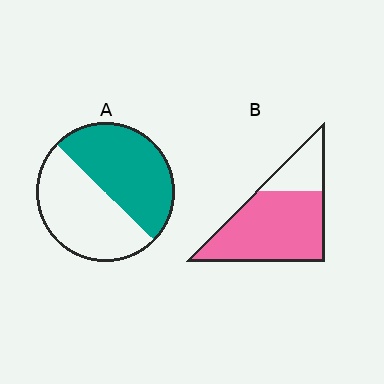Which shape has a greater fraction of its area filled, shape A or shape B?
Shape B.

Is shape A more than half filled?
Roughly half.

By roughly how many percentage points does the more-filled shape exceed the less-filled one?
By roughly 25 percentage points (B over A).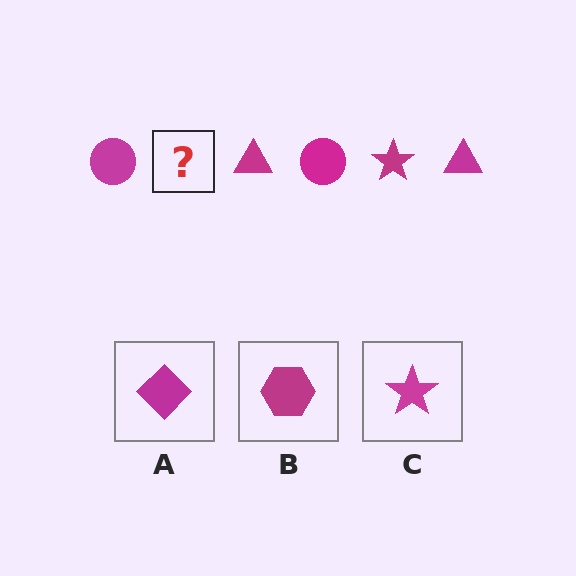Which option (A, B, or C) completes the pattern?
C.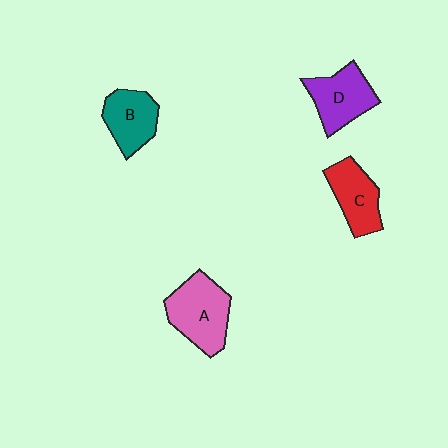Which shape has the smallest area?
Shape B (teal).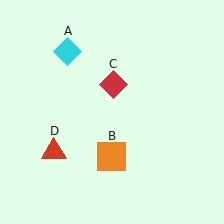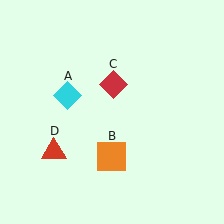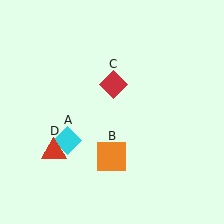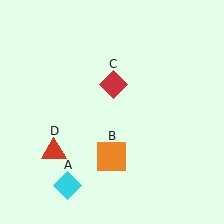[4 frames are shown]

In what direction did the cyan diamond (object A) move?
The cyan diamond (object A) moved down.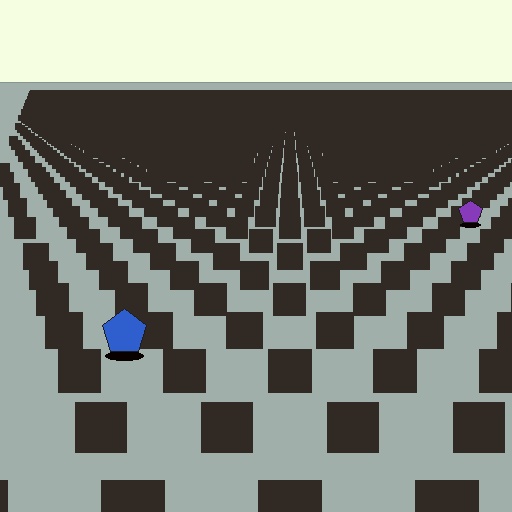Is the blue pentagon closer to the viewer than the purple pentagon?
Yes. The blue pentagon is closer — you can tell from the texture gradient: the ground texture is coarser near it.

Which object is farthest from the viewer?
The purple pentagon is farthest from the viewer. It appears smaller and the ground texture around it is denser.